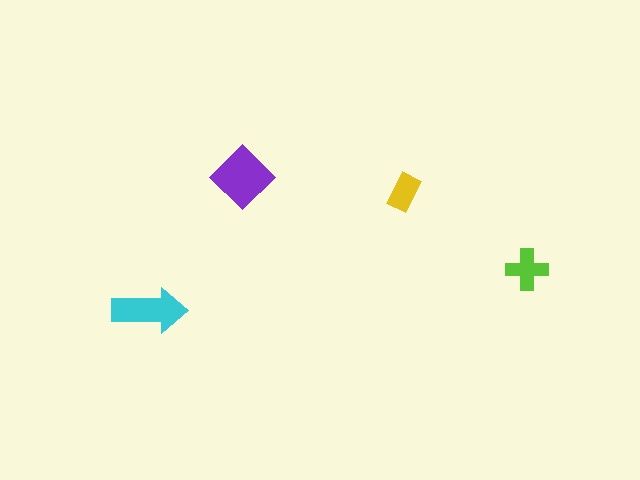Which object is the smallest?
The yellow rectangle.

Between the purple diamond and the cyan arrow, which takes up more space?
The purple diamond.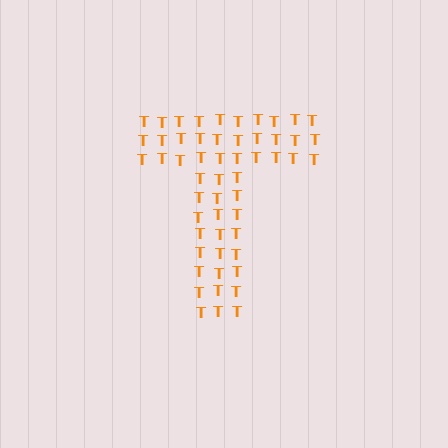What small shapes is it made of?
It is made of small letter T's.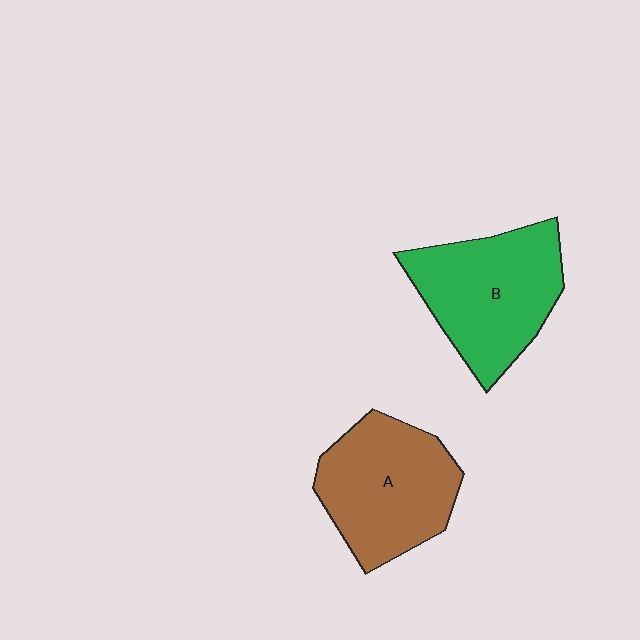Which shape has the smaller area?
Shape A (brown).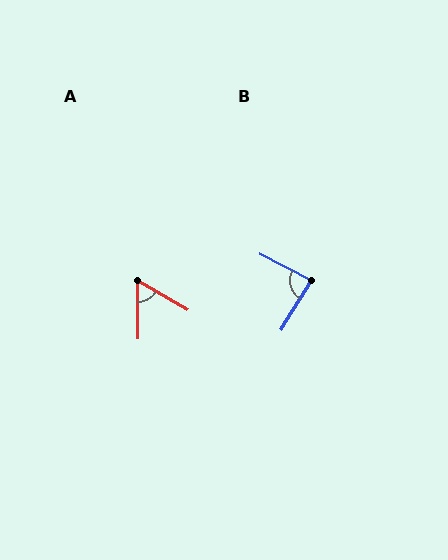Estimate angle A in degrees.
Approximately 59 degrees.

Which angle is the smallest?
A, at approximately 59 degrees.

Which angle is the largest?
B, at approximately 86 degrees.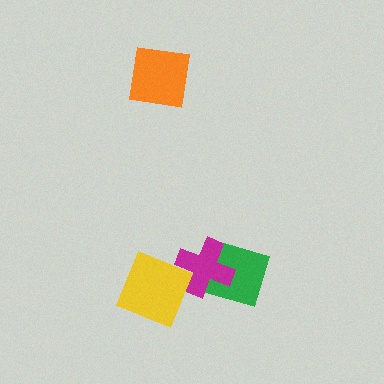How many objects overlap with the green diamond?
1 object overlaps with the green diamond.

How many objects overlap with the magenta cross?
2 objects overlap with the magenta cross.